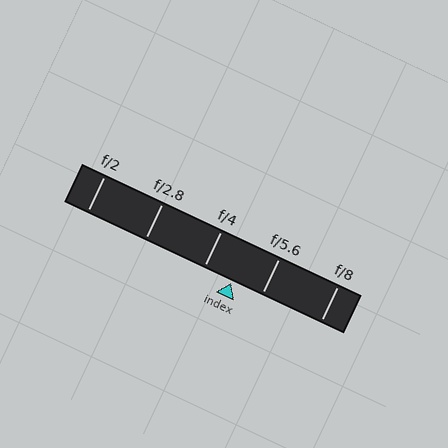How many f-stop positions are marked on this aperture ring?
There are 5 f-stop positions marked.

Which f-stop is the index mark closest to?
The index mark is closest to f/4.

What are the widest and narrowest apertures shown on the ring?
The widest aperture shown is f/2 and the narrowest is f/8.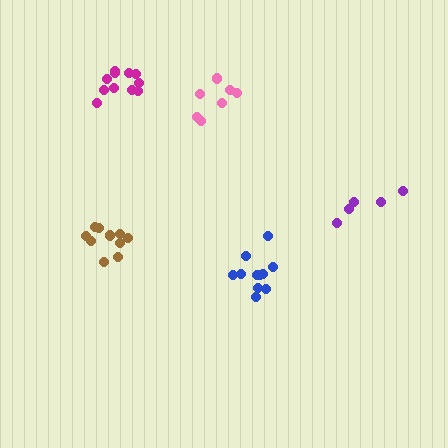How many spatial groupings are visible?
There are 5 spatial groupings.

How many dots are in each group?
Group 1: 11 dots, Group 2: 11 dots, Group 3: 10 dots, Group 4: 5 dots, Group 5: 7 dots (44 total).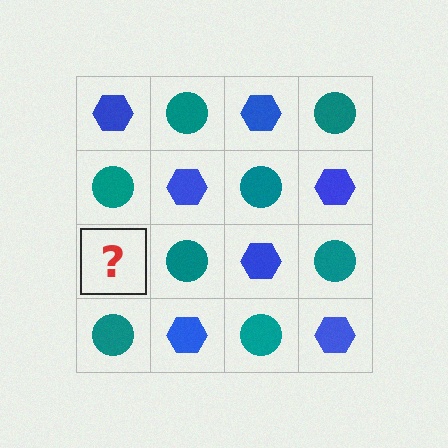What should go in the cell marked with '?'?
The missing cell should contain a blue hexagon.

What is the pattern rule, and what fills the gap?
The rule is that it alternates blue hexagon and teal circle in a checkerboard pattern. The gap should be filled with a blue hexagon.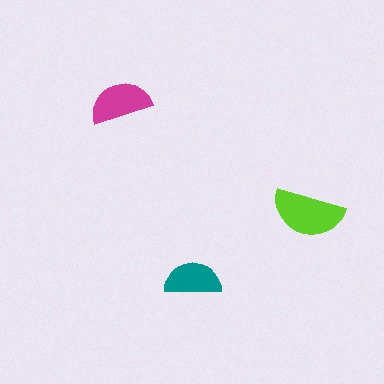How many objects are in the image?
There are 3 objects in the image.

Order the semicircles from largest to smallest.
the lime one, the magenta one, the teal one.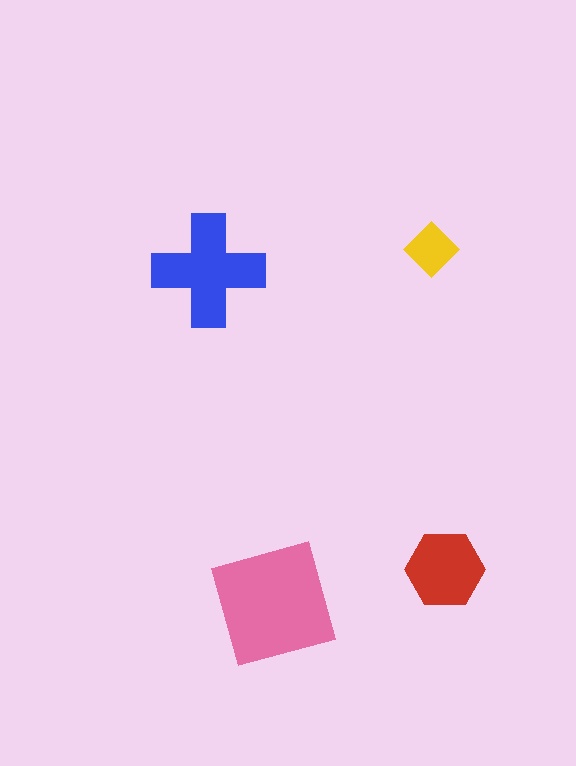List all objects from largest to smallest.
The pink square, the blue cross, the red hexagon, the yellow diamond.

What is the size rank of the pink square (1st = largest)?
1st.